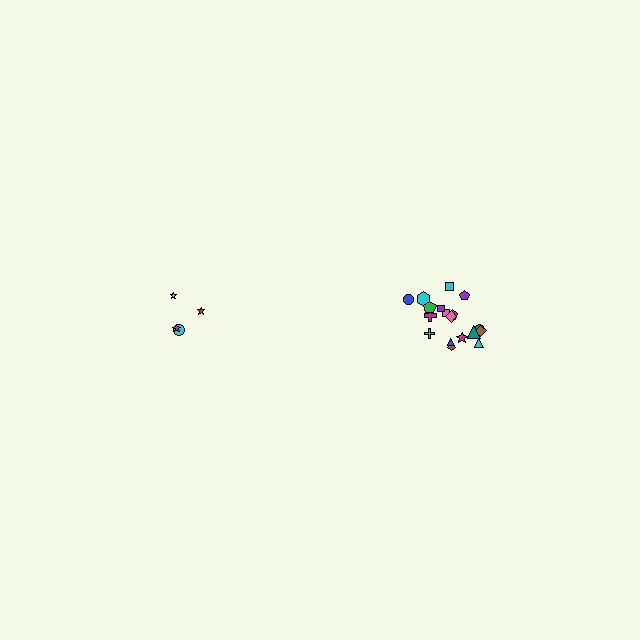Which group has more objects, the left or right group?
The right group.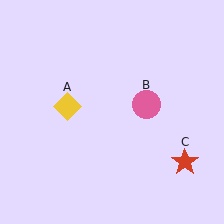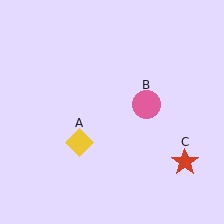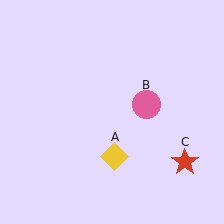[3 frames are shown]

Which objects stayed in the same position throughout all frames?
Pink circle (object B) and red star (object C) remained stationary.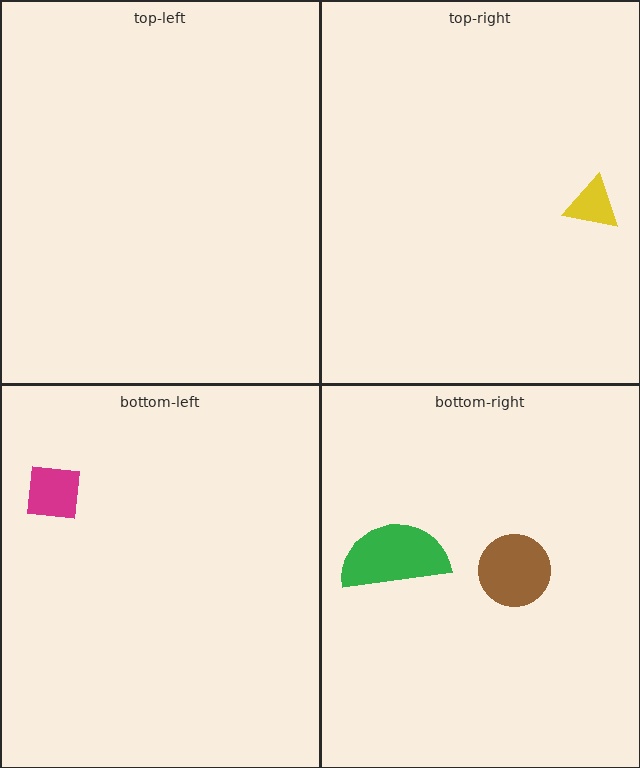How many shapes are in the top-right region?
1.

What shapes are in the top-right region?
The yellow triangle.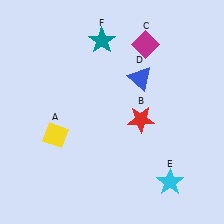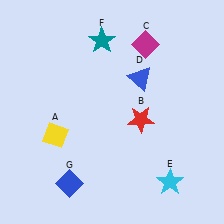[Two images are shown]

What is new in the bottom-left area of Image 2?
A blue diamond (G) was added in the bottom-left area of Image 2.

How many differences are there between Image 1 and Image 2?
There is 1 difference between the two images.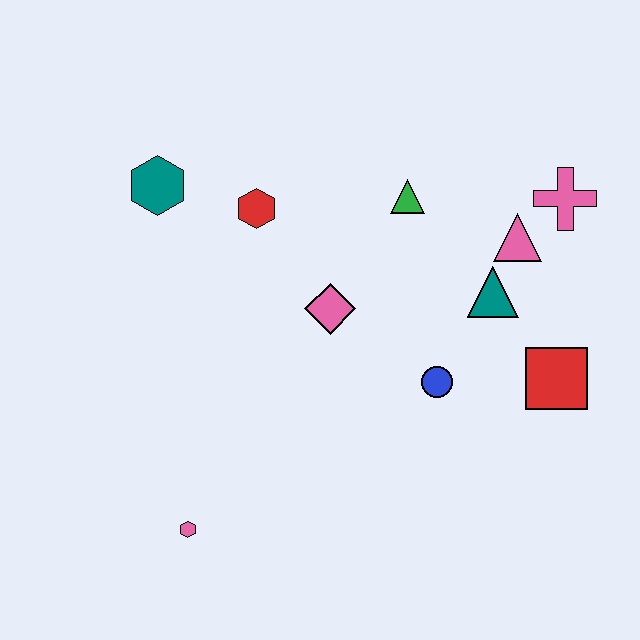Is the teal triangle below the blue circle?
No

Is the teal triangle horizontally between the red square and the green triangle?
Yes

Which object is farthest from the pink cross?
The pink hexagon is farthest from the pink cross.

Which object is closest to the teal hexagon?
The red hexagon is closest to the teal hexagon.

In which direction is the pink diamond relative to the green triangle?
The pink diamond is below the green triangle.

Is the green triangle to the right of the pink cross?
No